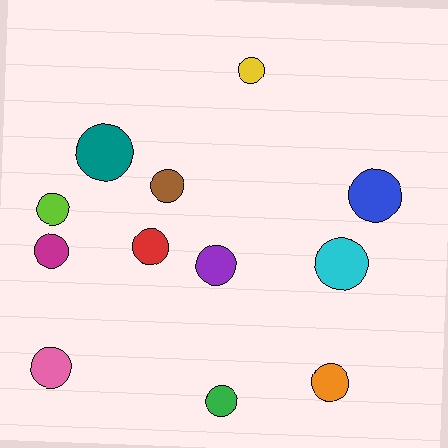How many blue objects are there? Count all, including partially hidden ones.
There is 1 blue object.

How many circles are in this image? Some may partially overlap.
There are 12 circles.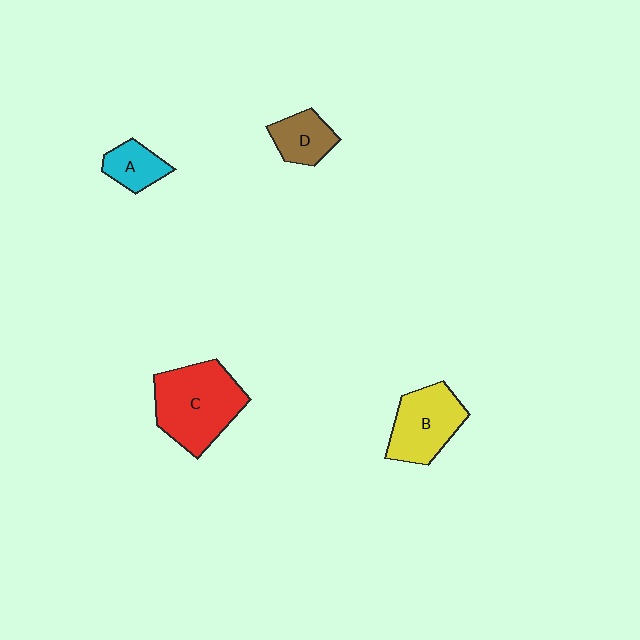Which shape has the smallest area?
Shape A (cyan).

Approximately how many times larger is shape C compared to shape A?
Approximately 2.6 times.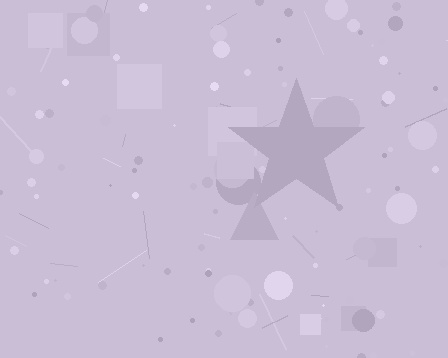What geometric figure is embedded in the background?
A star is embedded in the background.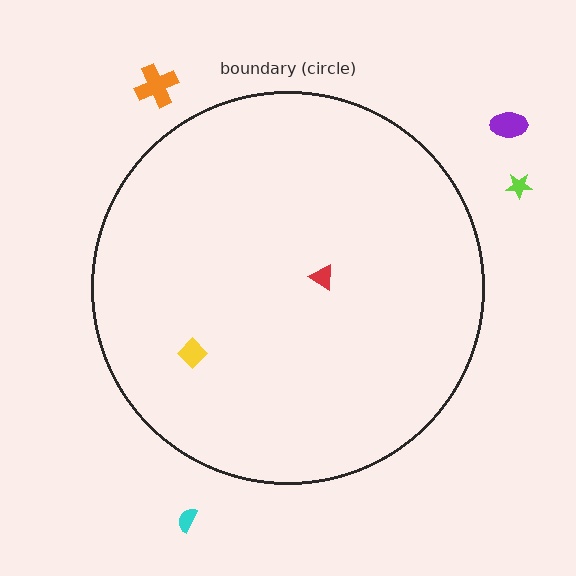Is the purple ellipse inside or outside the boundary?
Outside.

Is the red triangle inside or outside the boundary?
Inside.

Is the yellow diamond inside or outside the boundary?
Inside.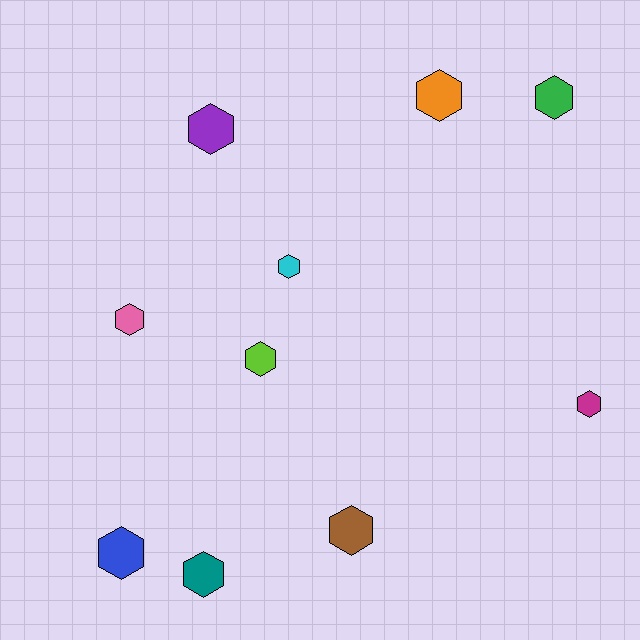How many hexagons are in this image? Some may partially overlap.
There are 10 hexagons.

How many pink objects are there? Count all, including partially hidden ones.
There is 1 pink object.